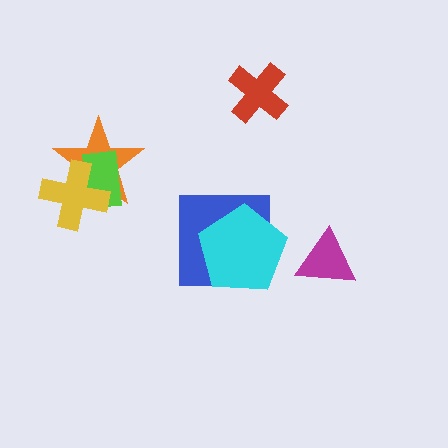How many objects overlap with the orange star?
2 objects overlap with the orange star.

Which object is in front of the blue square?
The cyan pentagon is in front of the blue square.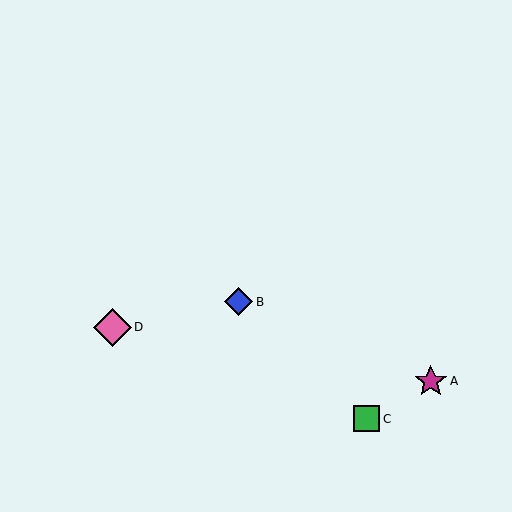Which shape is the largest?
The pink diamond (labeled D) is the largest.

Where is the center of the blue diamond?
The center of the blue diamond is at (239, 302).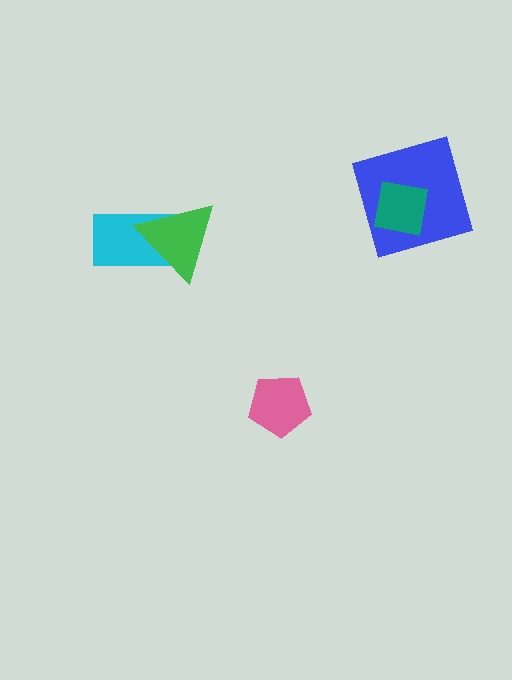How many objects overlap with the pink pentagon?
0 objects overlap with the pink pentagon.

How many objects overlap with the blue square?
1 object overlaps with the blue square.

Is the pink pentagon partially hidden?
No, no other shape covers it.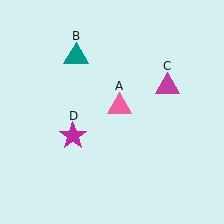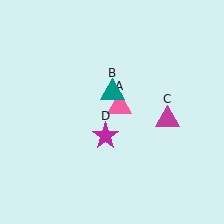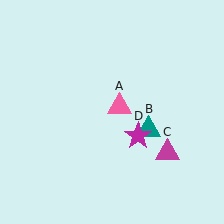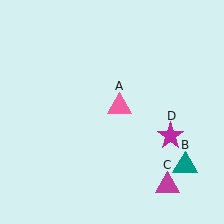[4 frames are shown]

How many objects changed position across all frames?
3 objects changed position: teal triangle (object B), magenta triangle (object C), magenta star (object D).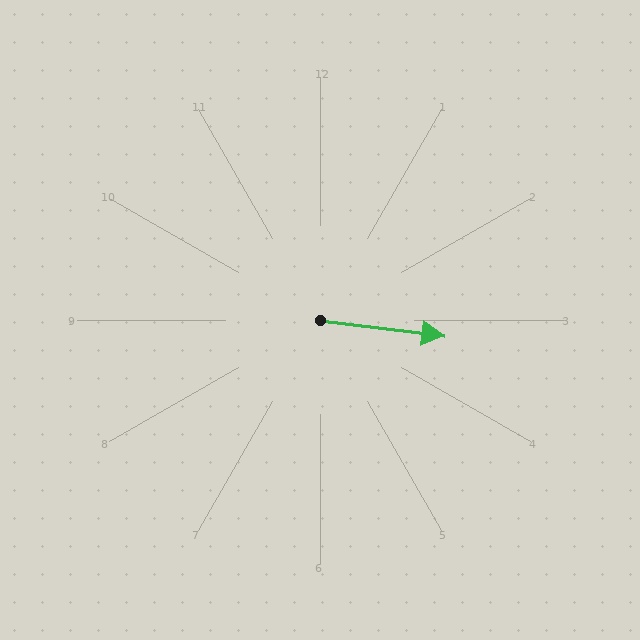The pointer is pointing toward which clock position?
Roughly 3 o'clock.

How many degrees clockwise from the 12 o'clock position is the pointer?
Approximately 97 degrees.